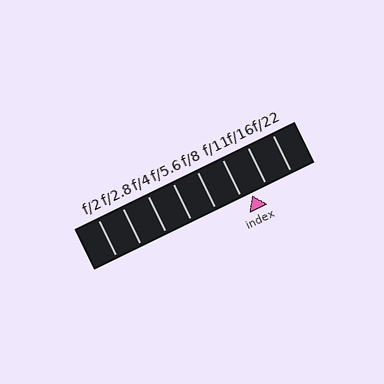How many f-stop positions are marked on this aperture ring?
There are 8 f-stop positions marked.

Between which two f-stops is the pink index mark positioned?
The index mark is between f/11 and f/16.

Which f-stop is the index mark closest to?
The index mark is closest to f/11.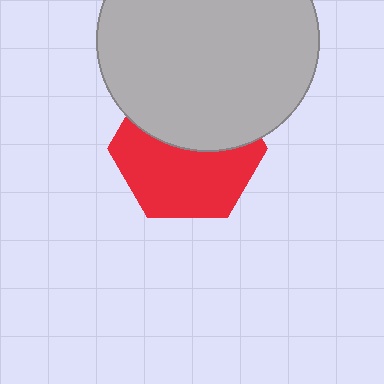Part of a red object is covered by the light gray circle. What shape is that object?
It is a hexagon.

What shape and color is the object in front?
The object in front is a light gray circle.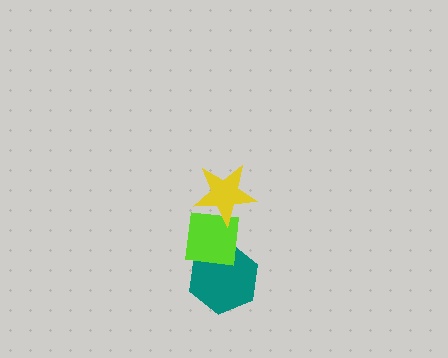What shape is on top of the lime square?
The yellow star is on top of the lime square.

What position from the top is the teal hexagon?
The teal hexagon is 3rd from the top.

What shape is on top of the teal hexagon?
The lime square is on top of the teal hexagon.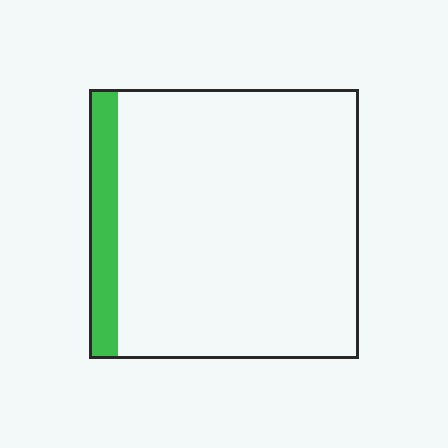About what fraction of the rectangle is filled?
About one tenth (1/10).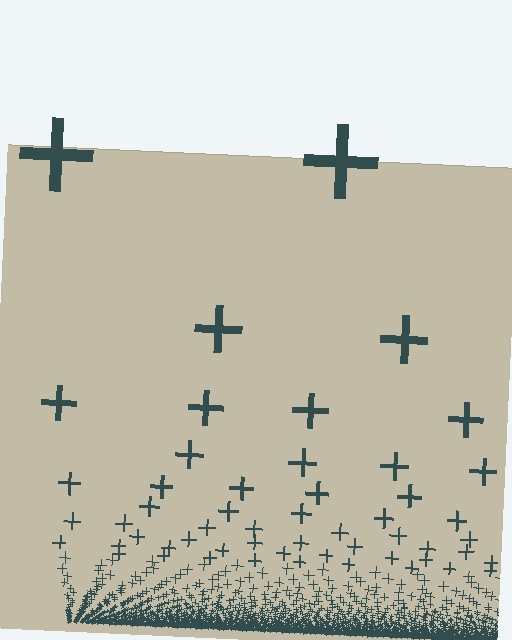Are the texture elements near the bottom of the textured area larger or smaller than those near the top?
Smaller. The gradient is inverted — elements near the bottom are smaller and denser.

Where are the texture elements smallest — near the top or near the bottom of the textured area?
Near the bottom.